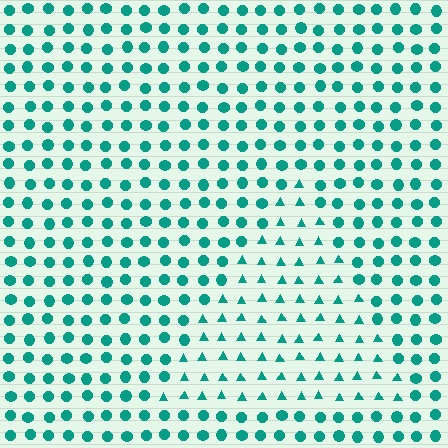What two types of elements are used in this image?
The image uses triangles inside the triangle region and circles outside it.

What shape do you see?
I see a triangle.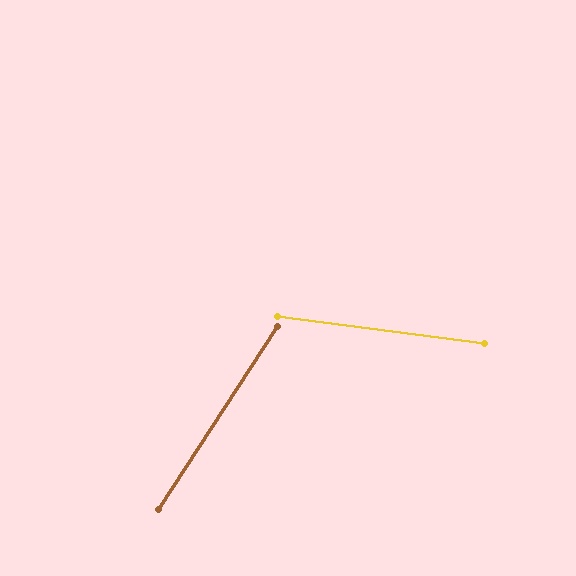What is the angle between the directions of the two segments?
Approximately 65 degrees.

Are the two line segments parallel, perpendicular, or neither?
Neither parallel nor perpendicular — they differ by about 65°.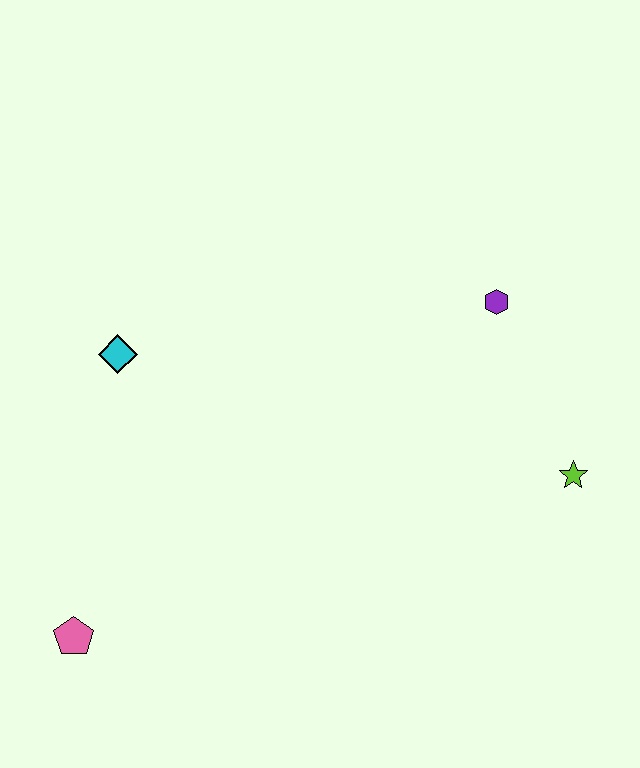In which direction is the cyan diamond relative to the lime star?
The cyan diamond is to the left of the lime star.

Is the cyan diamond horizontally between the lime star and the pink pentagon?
Yes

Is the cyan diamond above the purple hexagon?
No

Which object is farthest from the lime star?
The pink pentagon is farthest from the lime star.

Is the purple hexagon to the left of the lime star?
Yes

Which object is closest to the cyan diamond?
The pink pentagon is closest to the cyan diamond.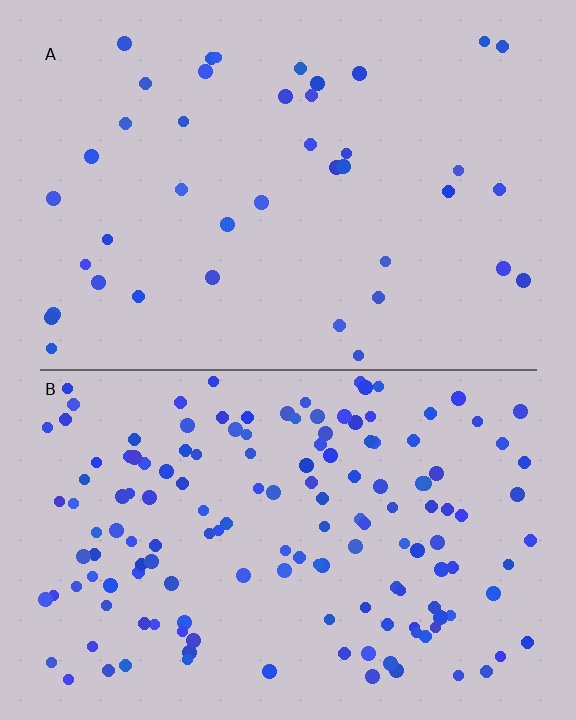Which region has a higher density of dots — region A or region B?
B (the bottom).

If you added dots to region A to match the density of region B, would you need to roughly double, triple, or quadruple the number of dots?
Approximately quadruple.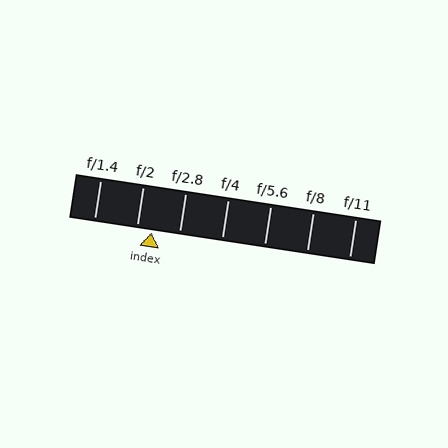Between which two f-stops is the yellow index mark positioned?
The index mark is between f/2 and f/2.8.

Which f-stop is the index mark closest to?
The index mark is closest to f/2.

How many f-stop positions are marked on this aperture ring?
There are 7 f-stop positions marked.